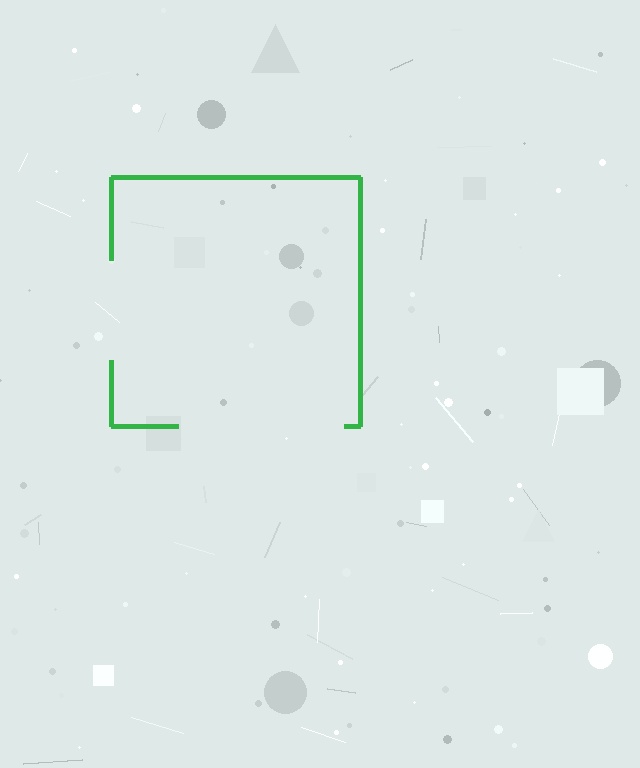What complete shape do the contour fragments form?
The contour fragments form a square.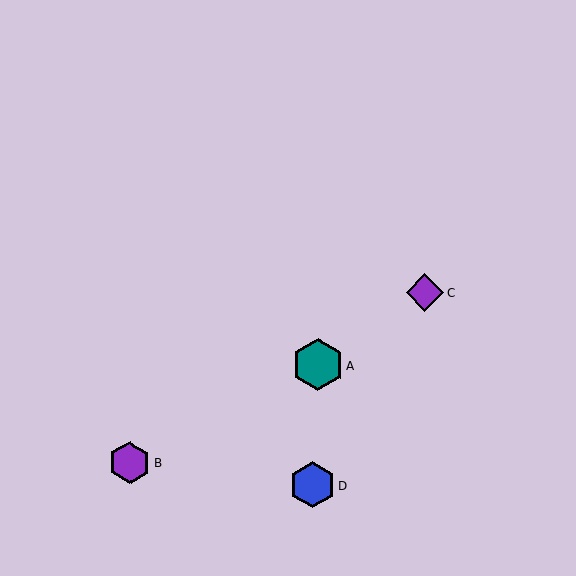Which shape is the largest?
The teal hexagon (labeled A) is the largest.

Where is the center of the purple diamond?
The center of the purple diamond is at (425, 293).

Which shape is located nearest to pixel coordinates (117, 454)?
The purple hexagon (labeled B) at (130, 463) is nearest to that location.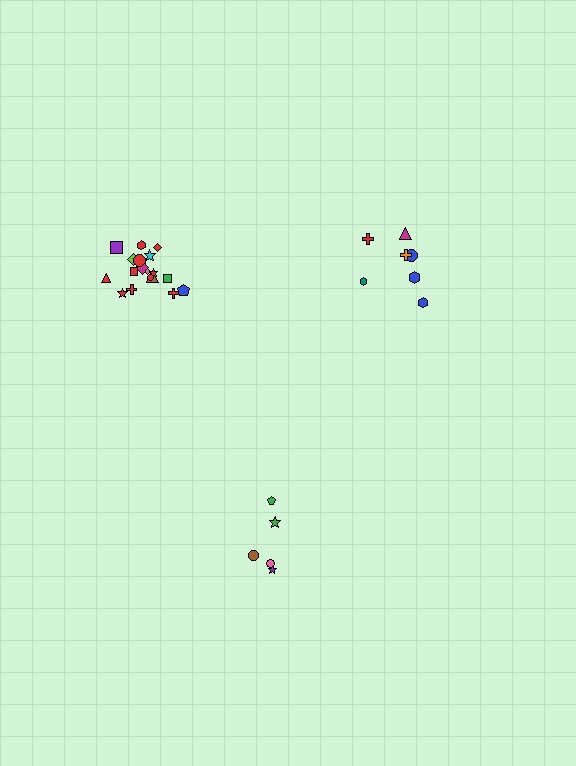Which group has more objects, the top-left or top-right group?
The top-left group.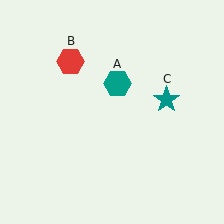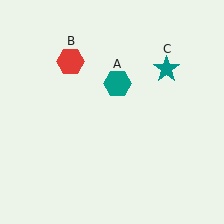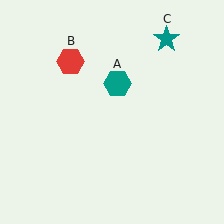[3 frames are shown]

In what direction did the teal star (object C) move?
The teal star (object C) moved up.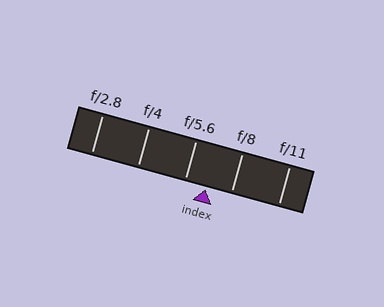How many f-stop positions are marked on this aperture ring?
There are 5 f-stop positions marked.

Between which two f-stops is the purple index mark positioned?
The index mark is between f/5.6 and f/8.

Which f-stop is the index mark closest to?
The index mark is closest to f/5.6.